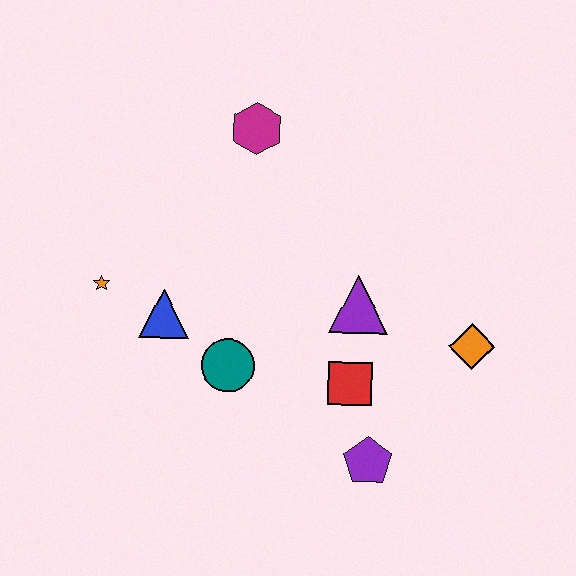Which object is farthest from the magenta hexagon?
The purple pentagon is farthest from the magenta hexagon.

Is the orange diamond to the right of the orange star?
Yes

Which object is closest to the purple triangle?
The red square is closest to the purple triangle.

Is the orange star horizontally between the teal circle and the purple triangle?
No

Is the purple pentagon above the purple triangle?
No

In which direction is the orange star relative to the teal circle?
The orange star is to the left of the teal circle.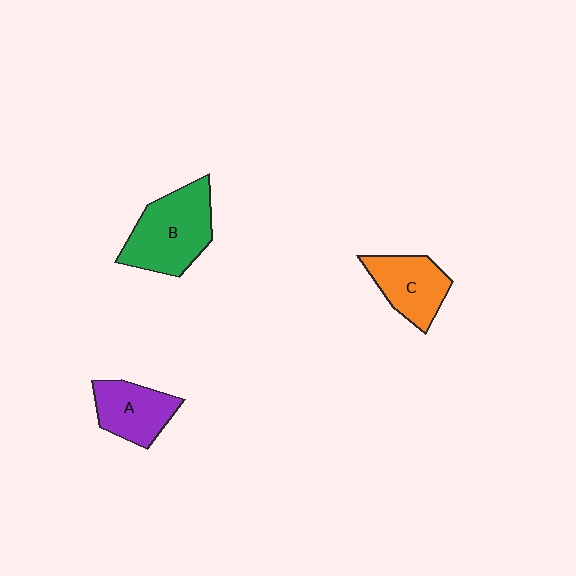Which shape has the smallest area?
Shape A (purple).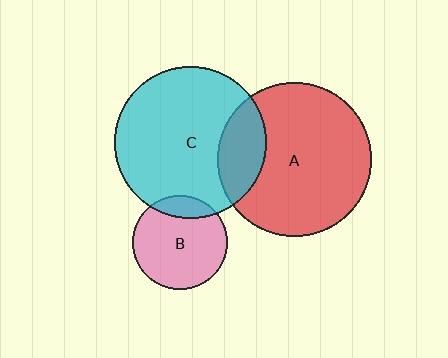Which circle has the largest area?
Circle A (red).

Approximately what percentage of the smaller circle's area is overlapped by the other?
Approximately 20%.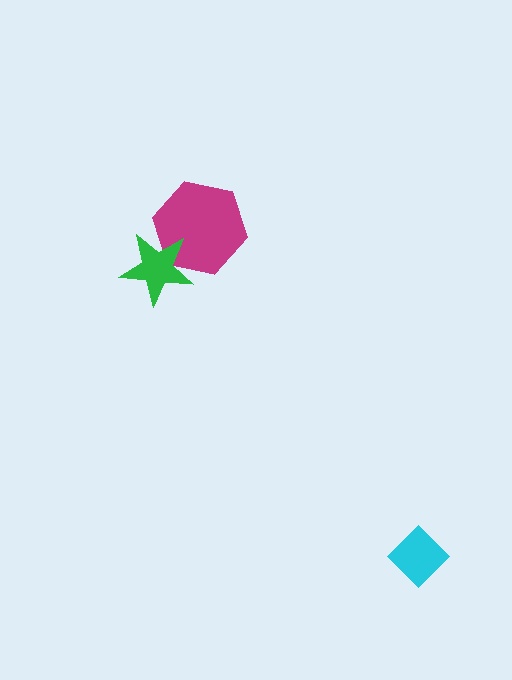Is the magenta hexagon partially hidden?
Yes, it is partially covered by another shape.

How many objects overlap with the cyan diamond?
0 objects overlap with the cyan diamond.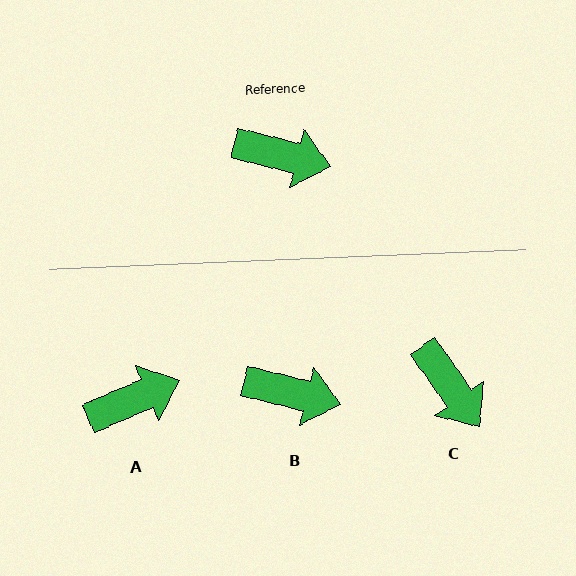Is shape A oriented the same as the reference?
No, it is off by about 37 degrees.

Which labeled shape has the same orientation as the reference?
B.